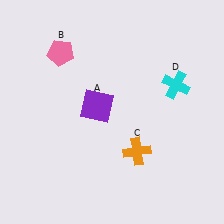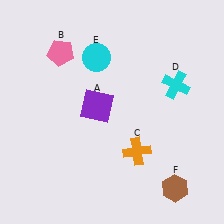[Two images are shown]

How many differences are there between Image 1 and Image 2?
There are 2 differences between the two images.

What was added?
A cyan circle (E), a brown hexagon (F) were added in Image 2.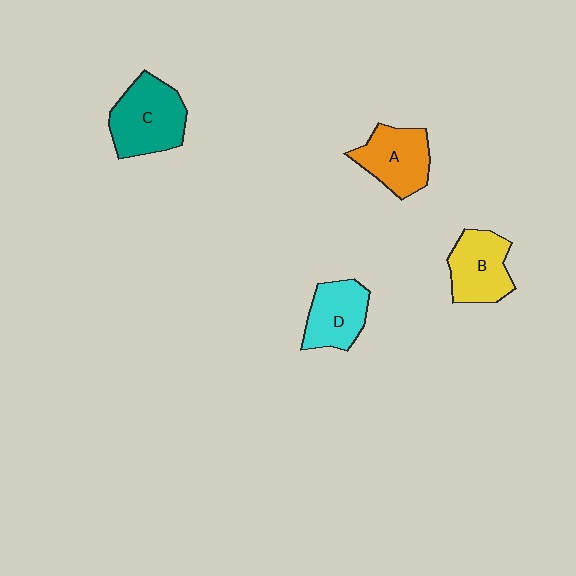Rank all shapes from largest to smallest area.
From largest to smallest: C (teal), B (yellow), A (orange), D (cyan).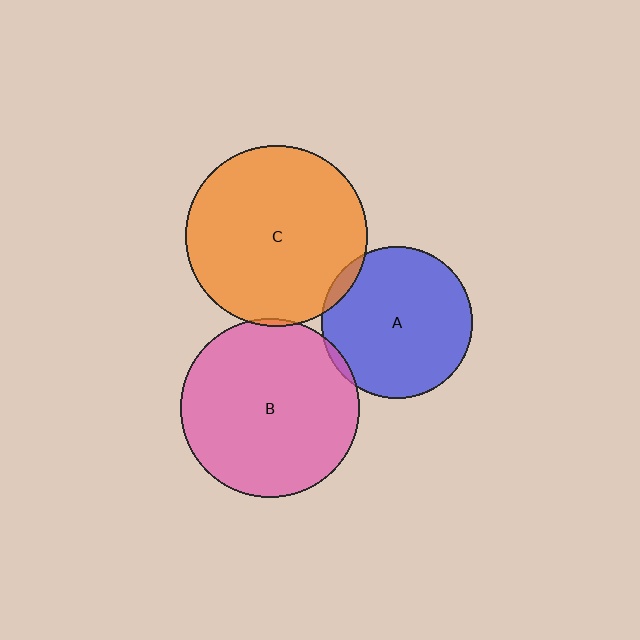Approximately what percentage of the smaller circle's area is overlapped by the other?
Approximately 5%.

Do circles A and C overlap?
Yes.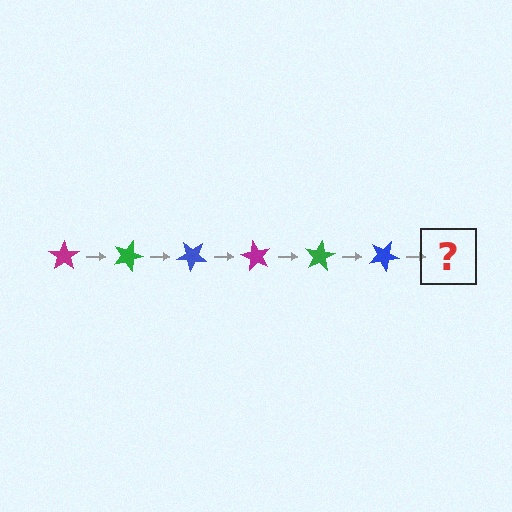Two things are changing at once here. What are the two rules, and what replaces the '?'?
The two rules are that it rotates 20 degrees each step and the color cycles through magenta, green, and blue. The '?' should be a magenta star, rotated 120 degrees from the start.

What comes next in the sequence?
The next element should be a magenta star, rotated 120 degrees from the start.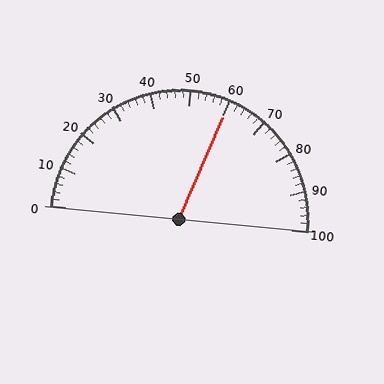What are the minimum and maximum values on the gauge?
The gauge ranges from 0 to 100.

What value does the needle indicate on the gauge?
The needle indicates approximately 60.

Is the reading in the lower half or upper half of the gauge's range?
The reading is in the upper half of the range (0 to 100).